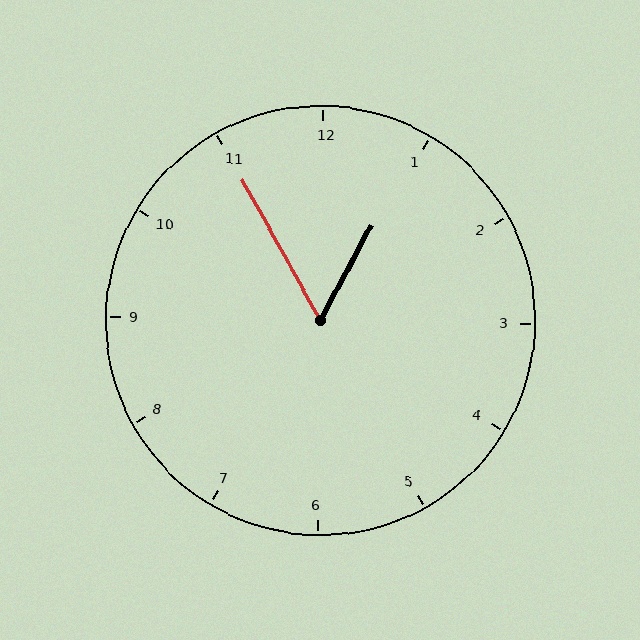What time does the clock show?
12:55.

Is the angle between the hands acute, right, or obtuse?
It is acute.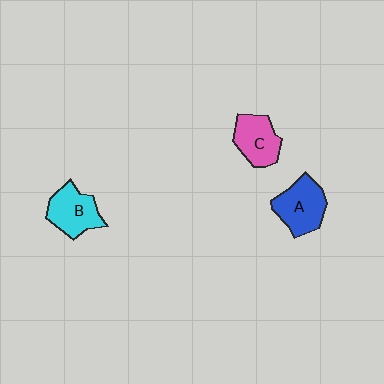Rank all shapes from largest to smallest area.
From largest to smallest: A (blue), B (cyan), C (pink).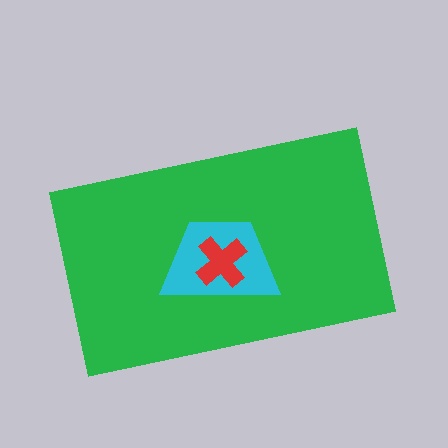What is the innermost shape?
The red cross.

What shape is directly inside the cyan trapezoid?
The red cross.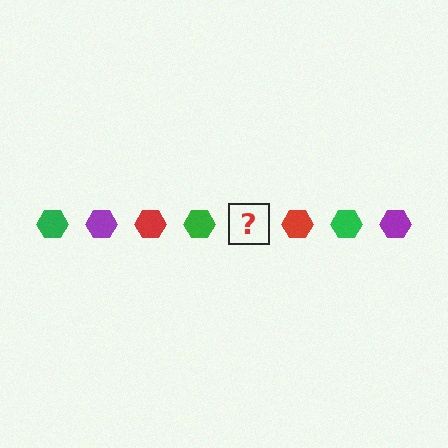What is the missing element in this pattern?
The missing element is a purple hexagon.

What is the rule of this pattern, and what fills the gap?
The rule is that the pattern cycles through green, purple, red hexagons. The gap should be filled with a purple hexagon.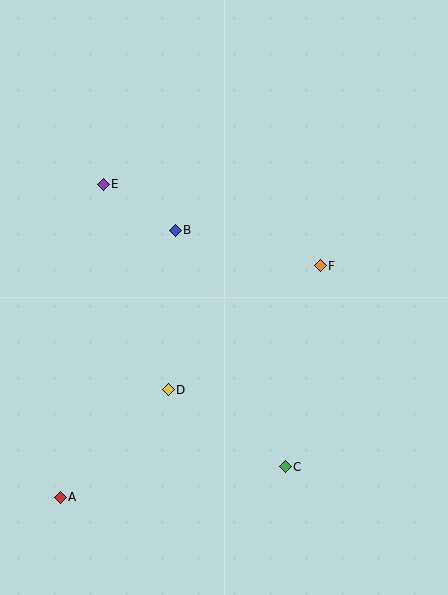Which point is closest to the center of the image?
Point B at (175, 230) is closest to the center.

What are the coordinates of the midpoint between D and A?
The midpoint between D and A is at (114, 444).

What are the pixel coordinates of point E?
Point E is at (103, 184).